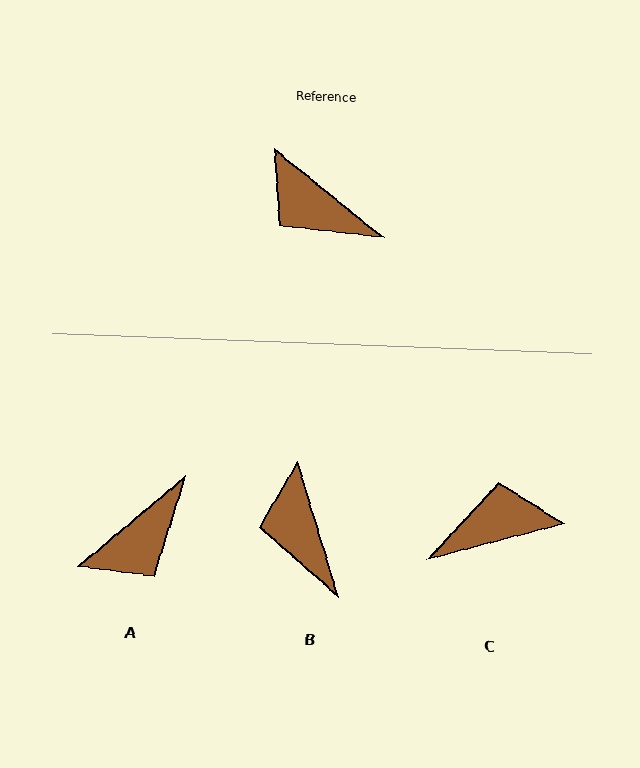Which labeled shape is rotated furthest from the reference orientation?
C, about 126 degrees away.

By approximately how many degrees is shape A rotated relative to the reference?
Approximately 79 degrees counter-clockwise.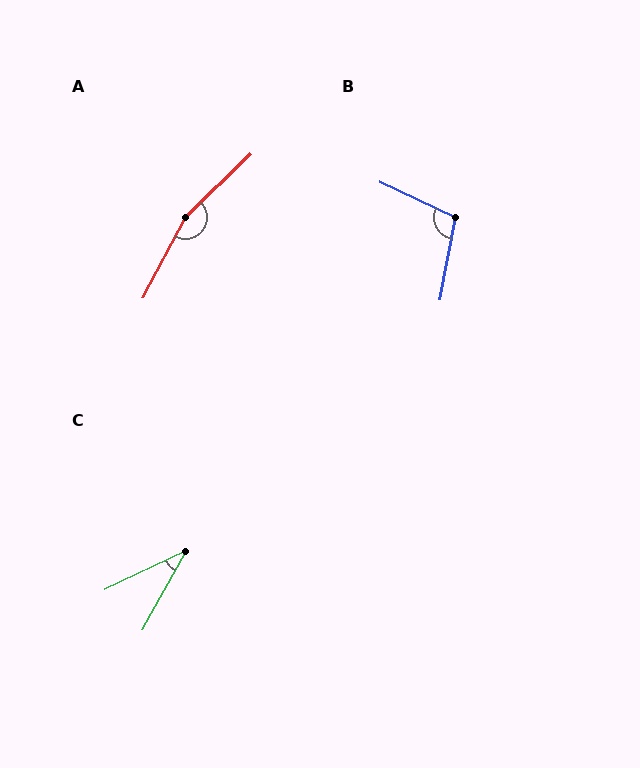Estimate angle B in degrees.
Approximately 104 degrees.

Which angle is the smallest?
C, at approximately 36 degrees.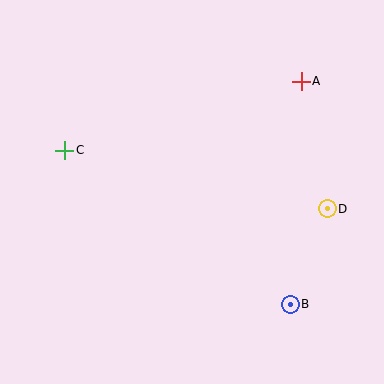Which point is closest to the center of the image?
Point C at (65, 150) is closest to the center.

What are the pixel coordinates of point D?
Point D is at (327, 209).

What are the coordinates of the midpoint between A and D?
The midpoint between A and D is at (314, 145).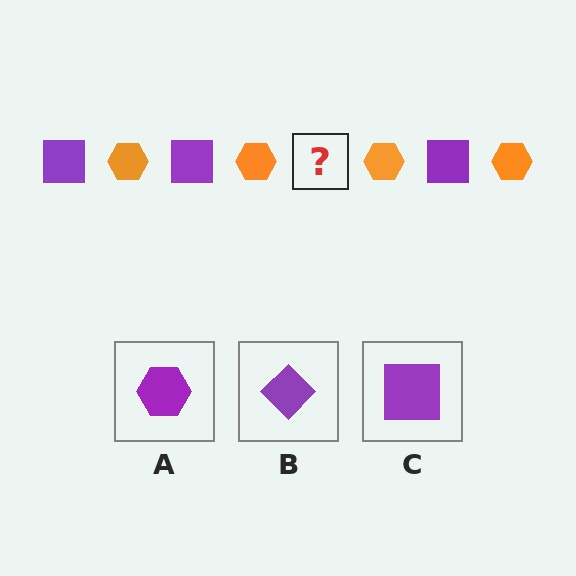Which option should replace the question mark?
Option C.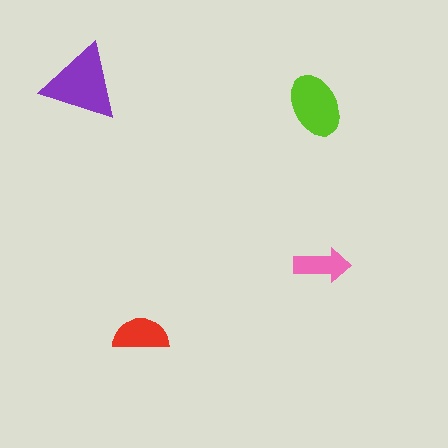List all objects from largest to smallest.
The purple triangle, the lime ellipse, the red semicircle, the pink arrow.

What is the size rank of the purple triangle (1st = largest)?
1st.